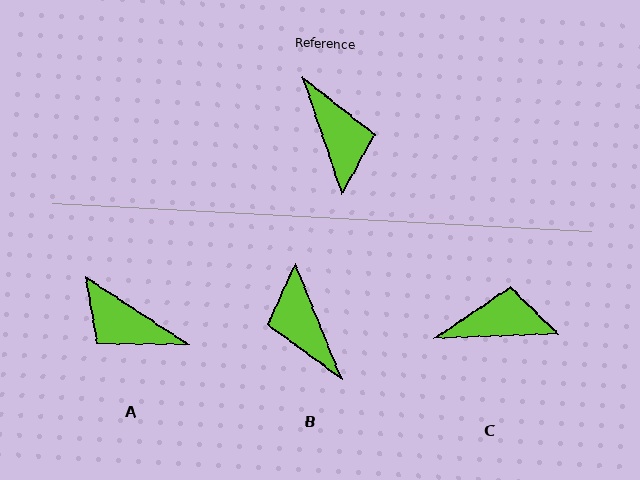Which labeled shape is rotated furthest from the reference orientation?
B, about 177 degrees away.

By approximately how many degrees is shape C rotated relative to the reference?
Approximately 73 degrees counter-clockwise.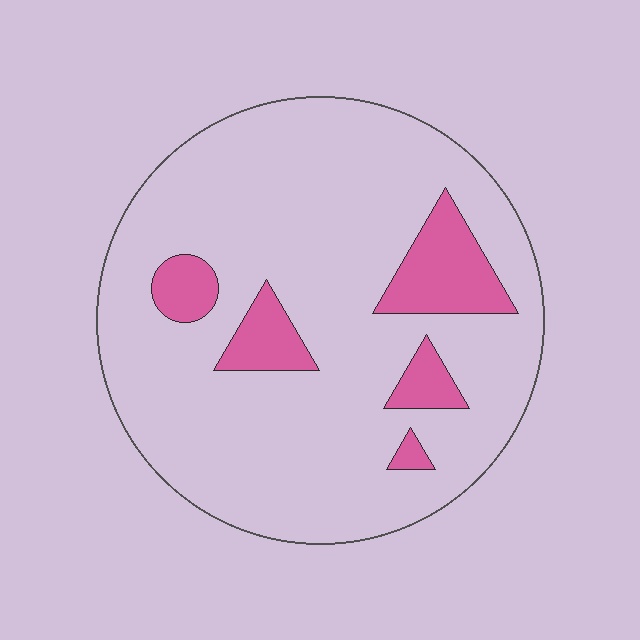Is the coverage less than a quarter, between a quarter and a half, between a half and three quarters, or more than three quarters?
Less than a quarter.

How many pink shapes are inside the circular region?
5.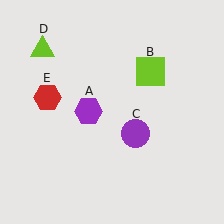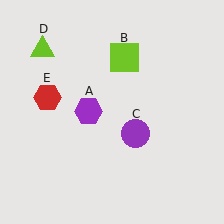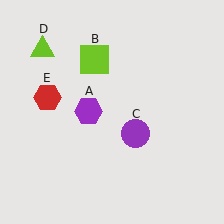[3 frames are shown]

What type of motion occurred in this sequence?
The lime square (object B) rotated counterclockwise around the center of the scene.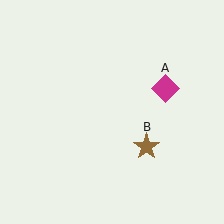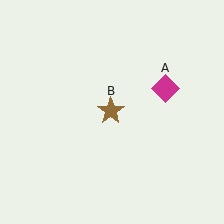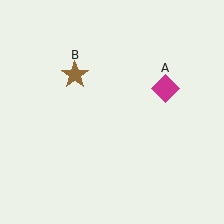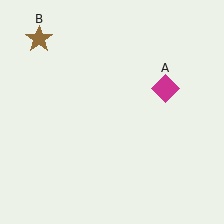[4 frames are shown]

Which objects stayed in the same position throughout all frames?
Magenta diamond (object A) remained stationary.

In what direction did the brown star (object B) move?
The brown star (object B) moved up and to the left.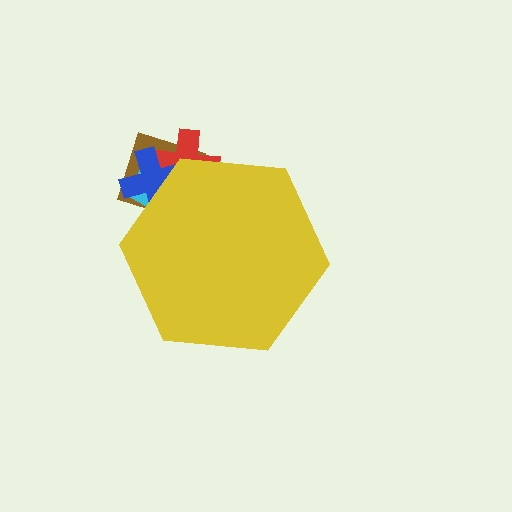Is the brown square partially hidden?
Yes, the brown square is partially hidden behind the yellow hexagon.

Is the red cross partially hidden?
Yes, the red cross is partially hidden behind the yellow hexagon.